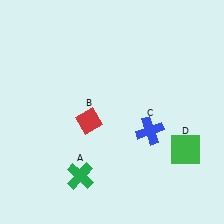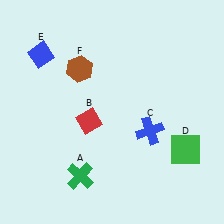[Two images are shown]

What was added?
A blue diamond (E), a brown hexagon (F) were added in Image 2.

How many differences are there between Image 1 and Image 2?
There are 2 differences between the two images.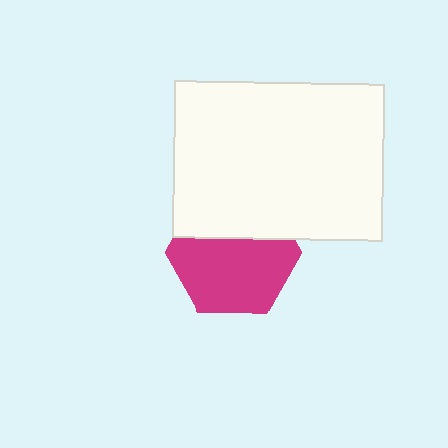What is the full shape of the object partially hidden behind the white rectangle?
The partially hidden object is a magenta hexagon.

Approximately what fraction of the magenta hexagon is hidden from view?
Roughly 36% of the magenta hexagon is hidden behind the white rectangle.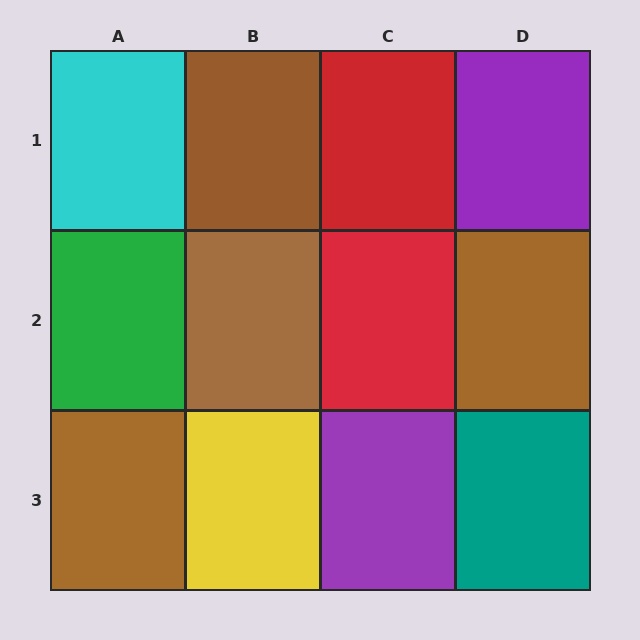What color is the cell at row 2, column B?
Brown.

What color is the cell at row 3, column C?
Purple.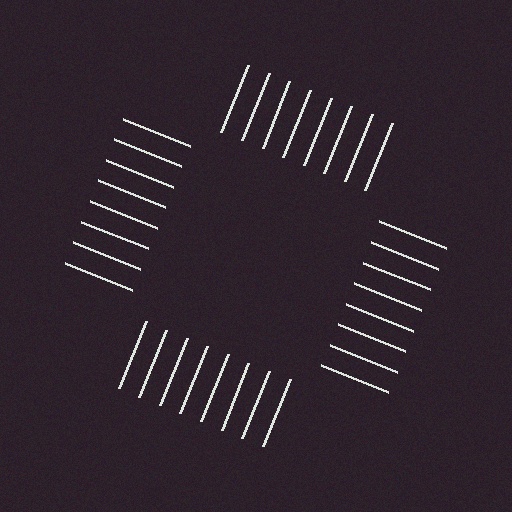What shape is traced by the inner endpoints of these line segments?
An illusory square — the line segments terminate on its edges but no continuous stroke is drawn.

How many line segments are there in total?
32 — 8 along each of the 4 edges.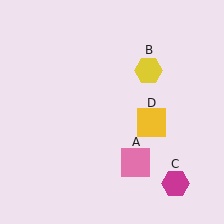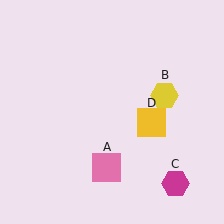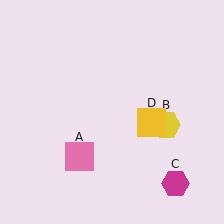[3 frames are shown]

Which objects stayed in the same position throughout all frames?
Magenta hexagon (object C) and yellow square (object D) remained stationary.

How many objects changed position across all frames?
2 objects changed position: pink square (object A), yellow hexagon (object B).